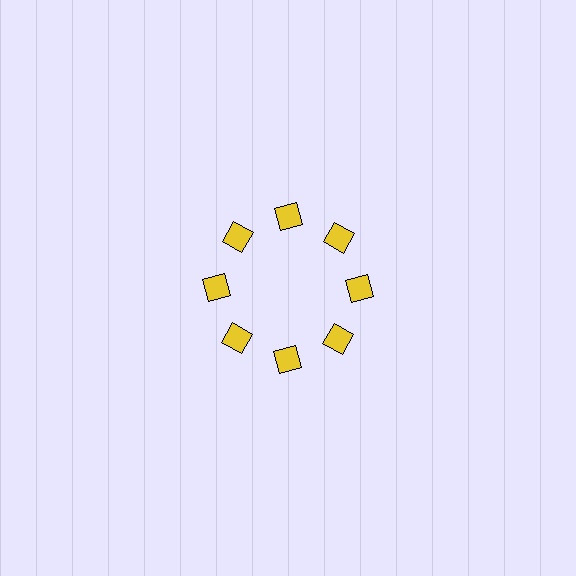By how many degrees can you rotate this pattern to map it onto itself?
The pattern maps onto itself every 45 degrees of rotation.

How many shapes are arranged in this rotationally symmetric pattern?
There are 8 shapes, arranged in 8 groups of 1.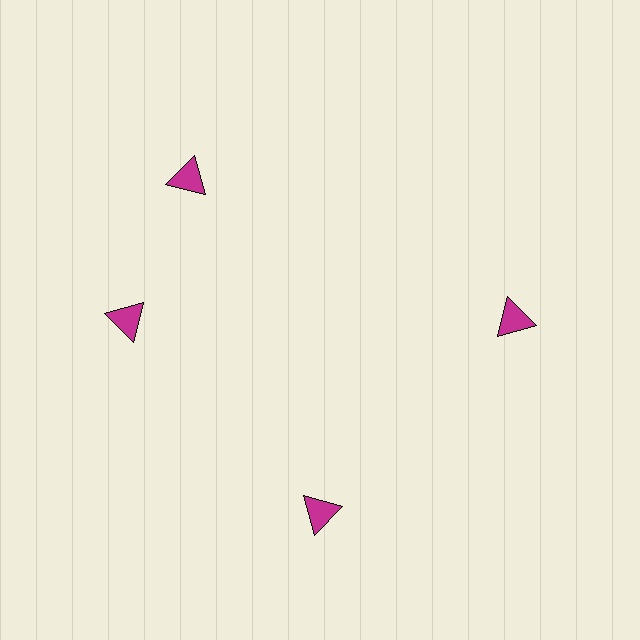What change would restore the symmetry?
The symmetry would be restored by rotating it back into even spacing with its neighbors so that all 4 triangles sit at equal angles and equal distance from the center.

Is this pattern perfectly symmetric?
No. The 4 magenta triangles are arranged in a ring, but one element near the 12 o'clock position is rotated out of alignment along the ring, breaking the 4-fold rotational symmetry.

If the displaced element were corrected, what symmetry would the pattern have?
It would have 4-fold rotational symmetry — the pattern would map onto itself every 90 degrees.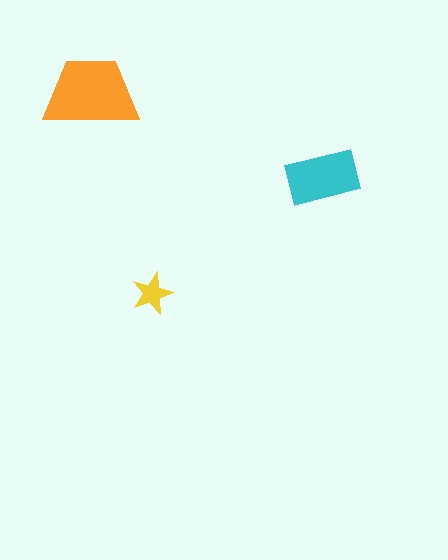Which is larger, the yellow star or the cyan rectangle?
The cyan rectangle.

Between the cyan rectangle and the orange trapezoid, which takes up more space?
The orange trapezoid.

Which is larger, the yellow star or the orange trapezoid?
The orange trapezoid.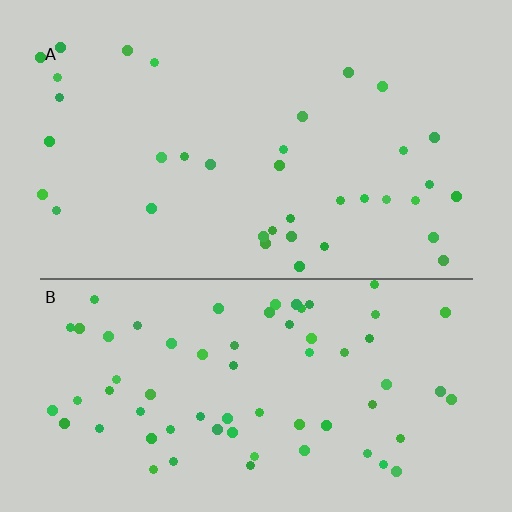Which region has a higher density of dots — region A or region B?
B (the bottom).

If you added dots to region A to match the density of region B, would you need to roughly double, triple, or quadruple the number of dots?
Approximately double.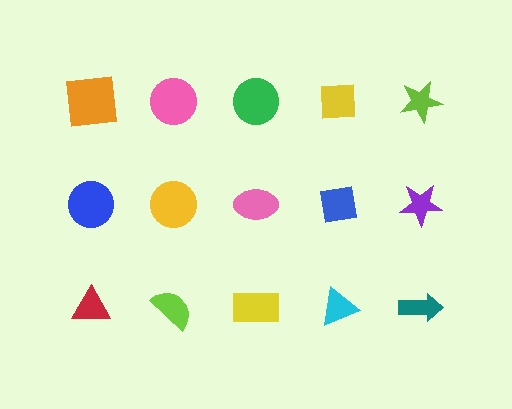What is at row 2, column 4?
A blue square.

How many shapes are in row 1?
5 shapes.